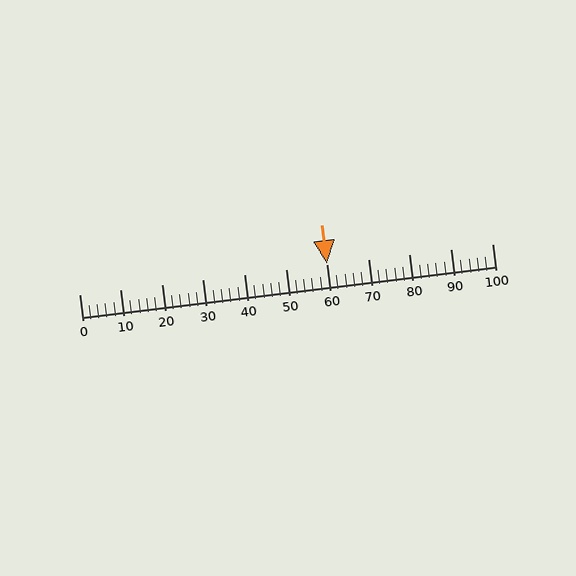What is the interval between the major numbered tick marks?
The major tick marks are spaced 10 units apart.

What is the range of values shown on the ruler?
The ruler shows values from 0 to 100.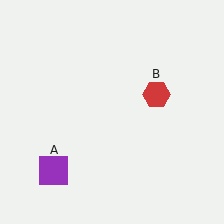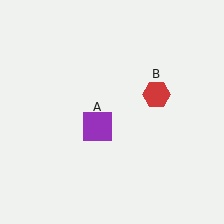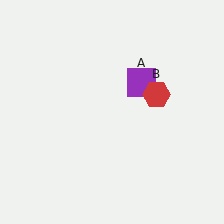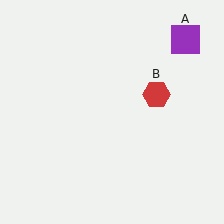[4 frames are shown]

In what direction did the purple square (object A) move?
The purple square (object A) moved up and to the right.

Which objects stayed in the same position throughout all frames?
Red hexagon (object B) remained stationary.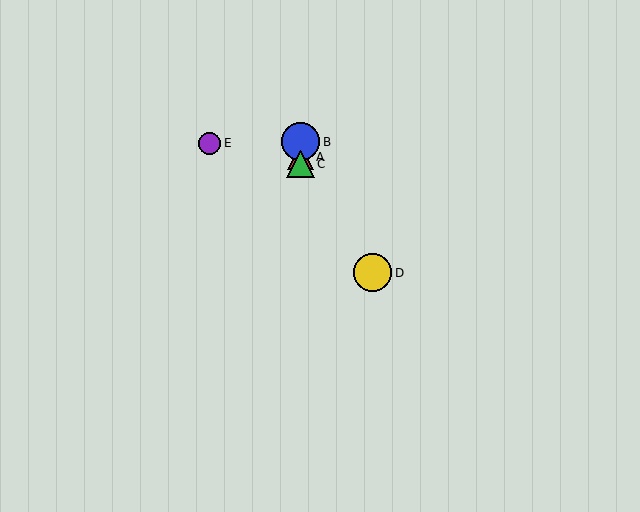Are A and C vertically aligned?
Yes, both are at x≈300.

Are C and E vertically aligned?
No, C is at x≈300 and E is at x≈210.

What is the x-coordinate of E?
Object E is at x≈210.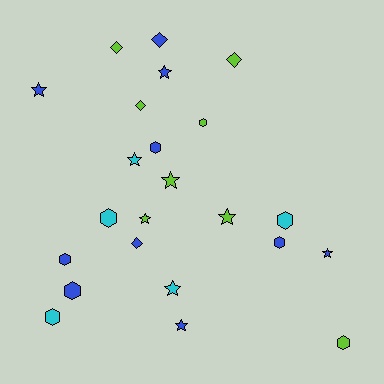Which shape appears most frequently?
Hexagon, with 9 objects.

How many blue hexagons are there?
There are 4 blue hexagons.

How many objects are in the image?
There are 23 objects.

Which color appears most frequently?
Blue, with 10 objects.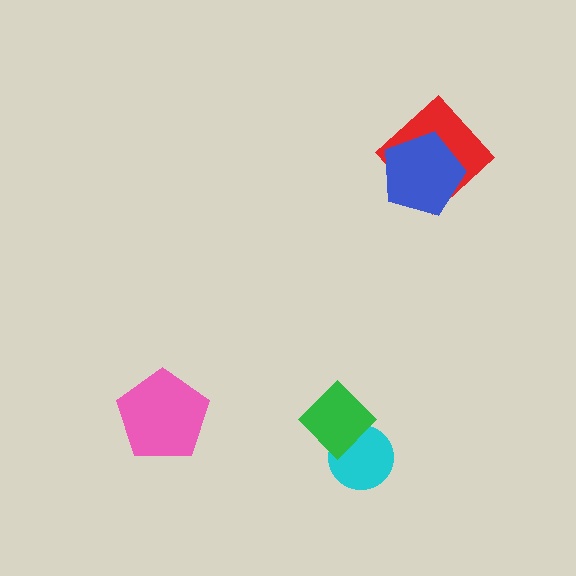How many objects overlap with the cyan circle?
1 object overlaps with the cyan circle.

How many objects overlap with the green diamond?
1 object overlaps with the green diamond.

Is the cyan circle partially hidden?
Yes, it is partially covered by another shape.